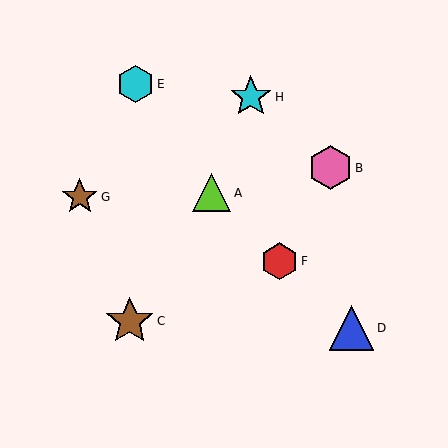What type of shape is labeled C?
Shape C is a brown star.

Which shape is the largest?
The brown star (labeled C) is the largest.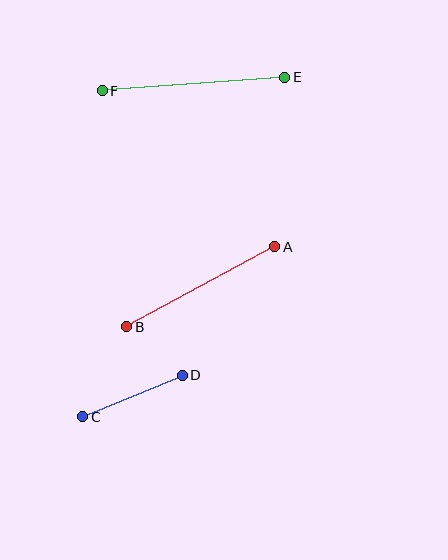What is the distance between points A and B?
The distance is approximately 168 pixels.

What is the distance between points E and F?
The distance is approximately 183 pixels.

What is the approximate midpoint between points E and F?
The midpoint is at approximately (194, 84) pixels.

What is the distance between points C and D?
The distance is approximately 108 pixels.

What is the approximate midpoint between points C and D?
The midpoint is at approximately (132, 396) pixels.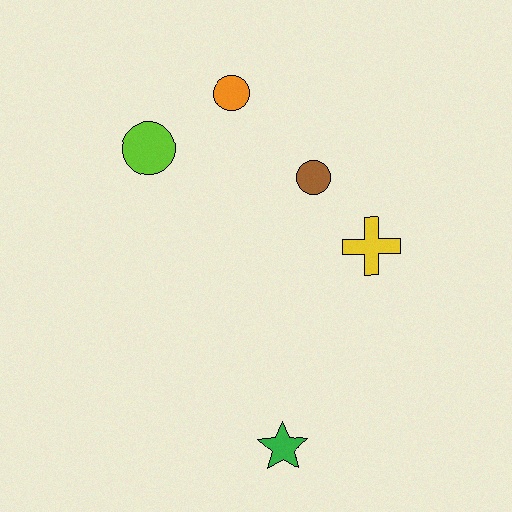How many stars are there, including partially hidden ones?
There is 1 star.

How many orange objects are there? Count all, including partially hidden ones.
There is 1 orange object.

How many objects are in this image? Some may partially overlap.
There are 5 objects.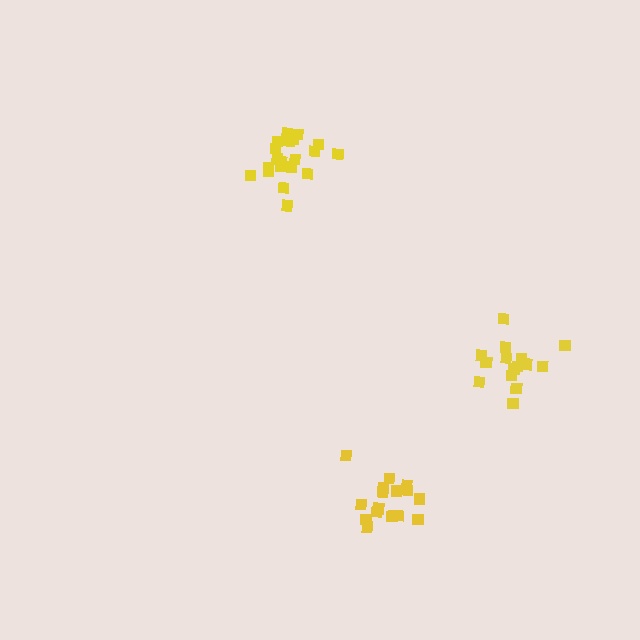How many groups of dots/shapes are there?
There are 3 groups.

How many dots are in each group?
Group 1: 20 dots, Group 2: 17 dots, Group 3: 15 dots (52 total).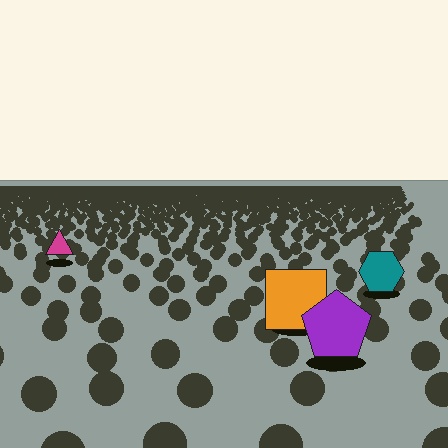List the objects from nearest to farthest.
From nearest to farthest: the purple pentagon, the orange square, the teal hexagon, the magenta triangle.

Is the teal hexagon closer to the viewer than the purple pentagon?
No. The purple pentagon is closer — you can tell from the texture gradient: the ground texture is coarser near it.